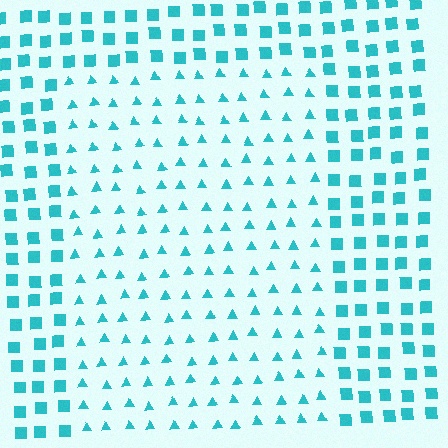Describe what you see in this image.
The image is filled with small cyan elements arranged in a uniform grid. A rectangle-shaped region contains triangles, while the surrounding area contains squares. The boundary is defined purely by the change in element shape.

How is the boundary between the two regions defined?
The boundary is defined by a change in element shape: triangles inside vs. squares outside. All elements share the same color and spacing.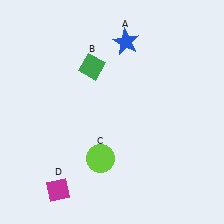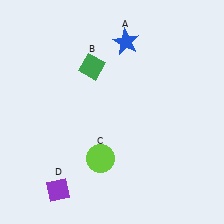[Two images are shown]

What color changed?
The diamond (D) changed from magenta in Image 1 to purple in Image 2.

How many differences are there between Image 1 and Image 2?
There is 1 difference between the two images.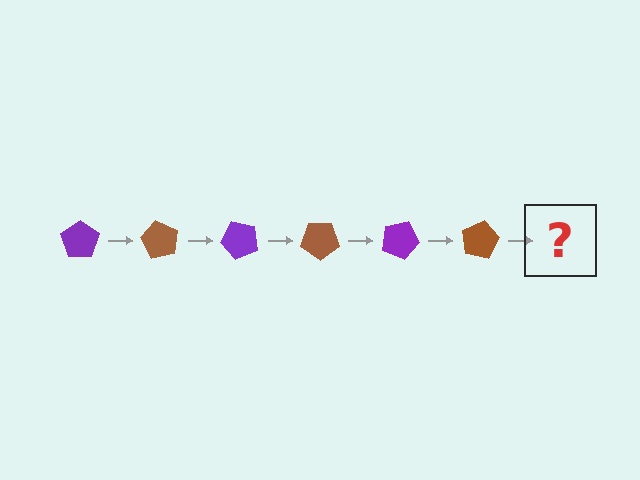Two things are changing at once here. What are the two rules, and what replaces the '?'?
The two rules are that it rotates 60 degrees each step and the color cycles through purple and brown. The '?' should be a purple pentagon, rotated 360 degrees from the start.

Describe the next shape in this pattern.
It should be a purple pentagon, rotated 360 degrees from the start.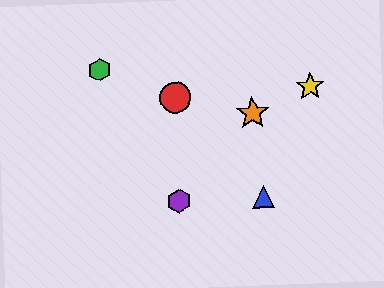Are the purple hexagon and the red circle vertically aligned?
Yes, both are at x≈179.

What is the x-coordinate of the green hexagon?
The green hexagon is at x≈99.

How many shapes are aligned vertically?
2 shapes (the red circle, the purple hexagon) are aligned vertically.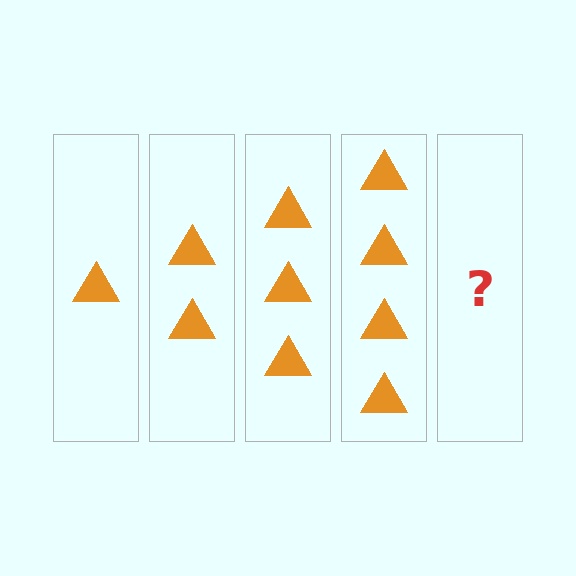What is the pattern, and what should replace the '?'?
The pattern is that each step adds one more triangle. The '?' should be 5 triangles.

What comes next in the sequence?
The next element should be 5 triangles.